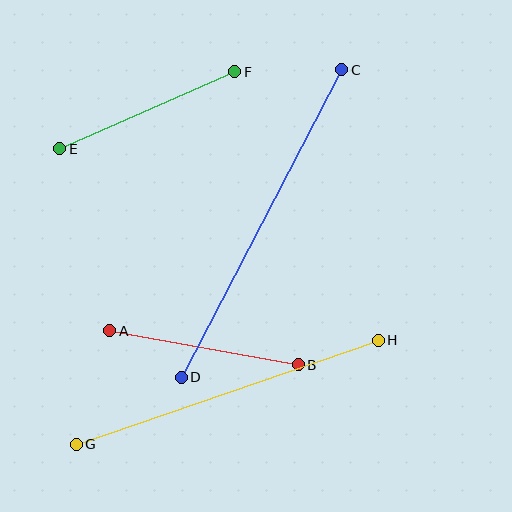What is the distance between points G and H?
The distance is approximately 319 pixels.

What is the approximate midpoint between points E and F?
The midpoint is at approximately (147, 110) pixels.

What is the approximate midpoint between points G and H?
The midpoint is at approximately (227, 392) pixels.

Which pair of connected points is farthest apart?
Points C and D are farthest apart.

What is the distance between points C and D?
The distance is approximately 347 pixels.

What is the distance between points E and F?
The distance is approximately 191 pixels.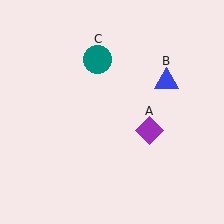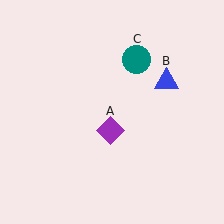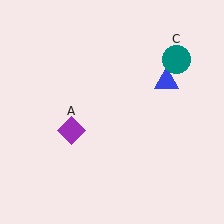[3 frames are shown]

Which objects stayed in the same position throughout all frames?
Blue triangle (object B) remained stationary.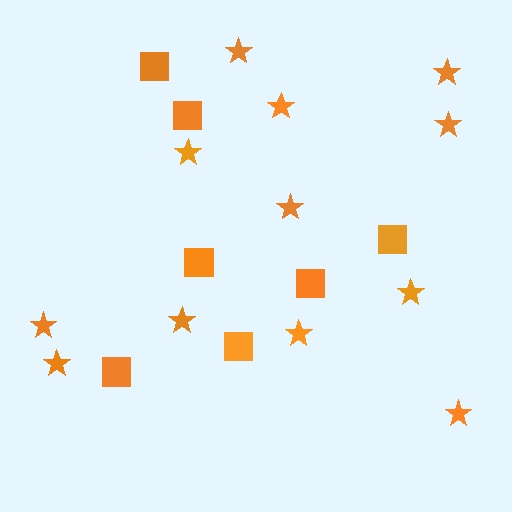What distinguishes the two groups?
There are 2 groups: one group of squares (7) and one group of stars (12).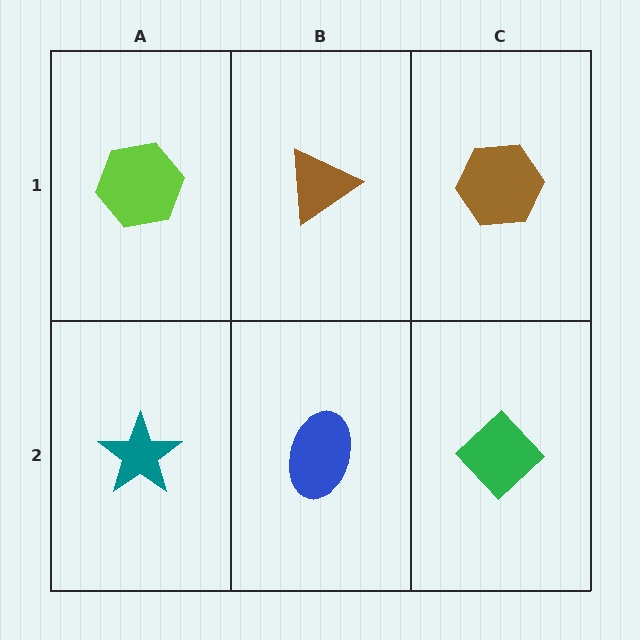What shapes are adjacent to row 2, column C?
A brown hexagon (row 1, column C), a blue ellipse (row 2, column B).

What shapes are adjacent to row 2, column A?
A lime hexagon (row 1, column A), a blue ellipse (row 2, column B).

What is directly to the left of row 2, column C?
A blue ellipse.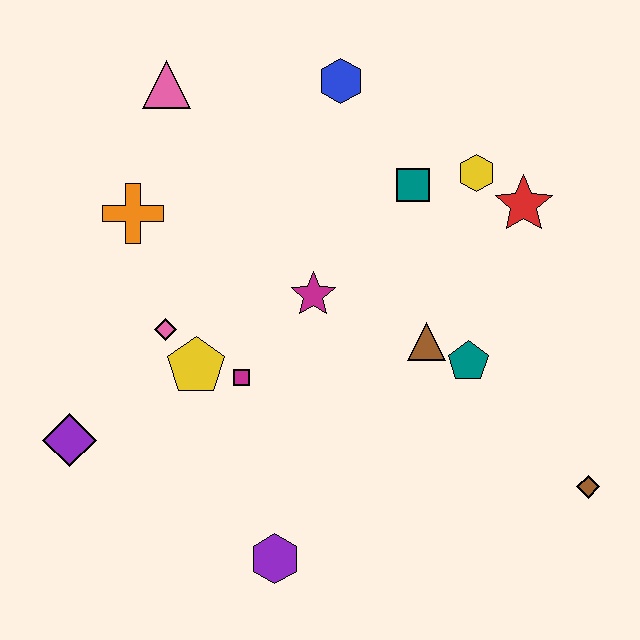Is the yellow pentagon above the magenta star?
No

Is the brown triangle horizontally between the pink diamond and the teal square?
No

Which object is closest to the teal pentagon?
The brown triangle is closest to the teal pentagon.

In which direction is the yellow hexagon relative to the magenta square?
The yellow hexagon is to the right of the magenta square.